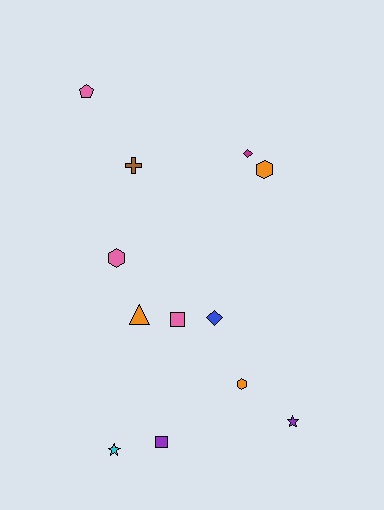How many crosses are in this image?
There is 1 cross.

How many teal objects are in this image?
There are no teal objects.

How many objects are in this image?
There are 12 objects.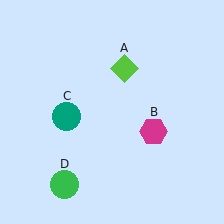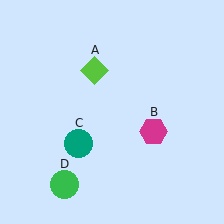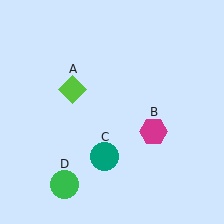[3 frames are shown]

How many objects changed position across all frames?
2 objects changed position: lime diamond (object A), teal circle (object C).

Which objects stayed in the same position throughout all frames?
Magenta hexagon (object B) and green circle (object D) remained stationary.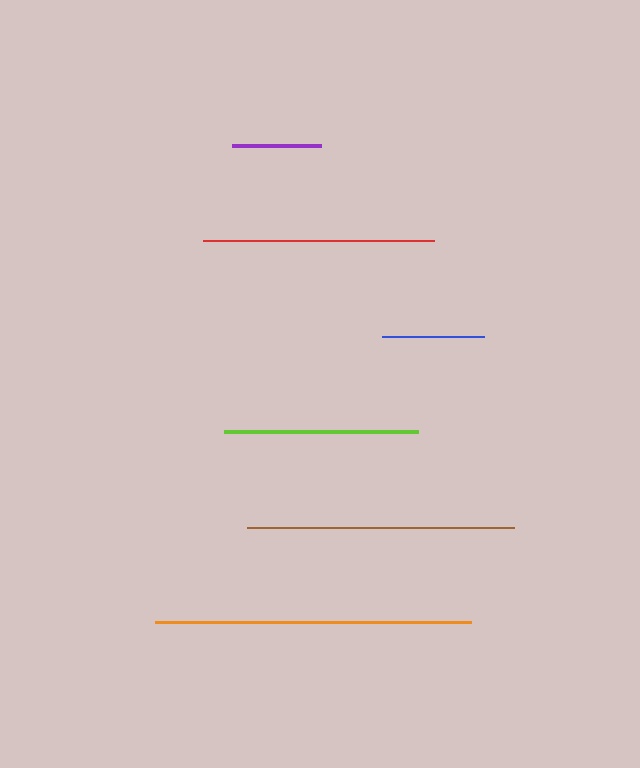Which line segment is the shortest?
The purple line is the shortest at approximately 89 pixels.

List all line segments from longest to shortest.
From longest to shortest: orange, brown, red, lime, blue, purple.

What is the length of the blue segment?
The blue segment is approximately 102 pixels long.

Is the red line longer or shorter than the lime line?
The red line is longer than the lime line.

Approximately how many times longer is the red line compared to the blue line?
The red line is approximately 2.3 times the length of the blue line.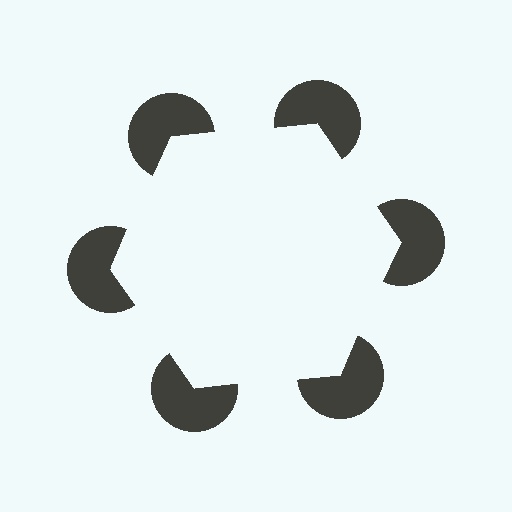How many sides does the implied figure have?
6 sides.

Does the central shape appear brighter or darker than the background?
It typically appears slightly brighter than the background, even though no actual brightness change is drawn.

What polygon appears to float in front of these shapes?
An illusory hexagon — its edges are inferred from the aligned wedge cuts in the pac-man discs, not physically drawn.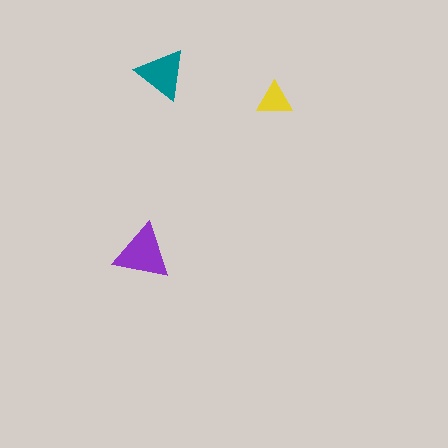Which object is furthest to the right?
The yellow triangle is rightmost.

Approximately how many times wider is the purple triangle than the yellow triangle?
About 1.5 times wider.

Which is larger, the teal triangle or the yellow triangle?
The teal one.